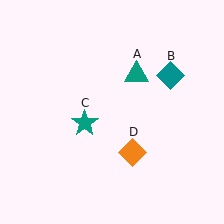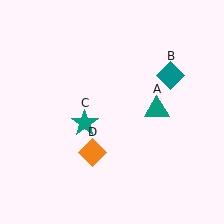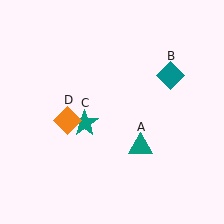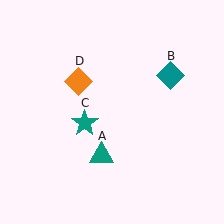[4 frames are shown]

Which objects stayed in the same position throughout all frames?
Teal diamond (object B) and teal star (object C) remained stationary.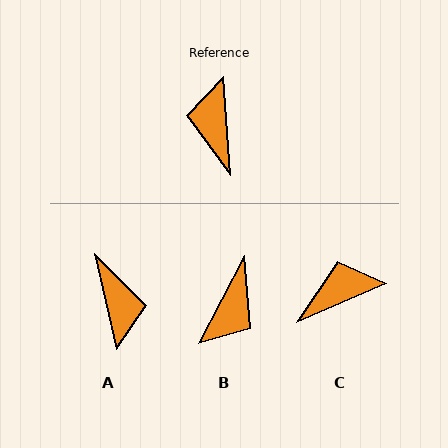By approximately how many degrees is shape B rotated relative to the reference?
Approximately 149 degrees counter-clockwise.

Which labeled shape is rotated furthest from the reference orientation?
A, about 171 degrees away.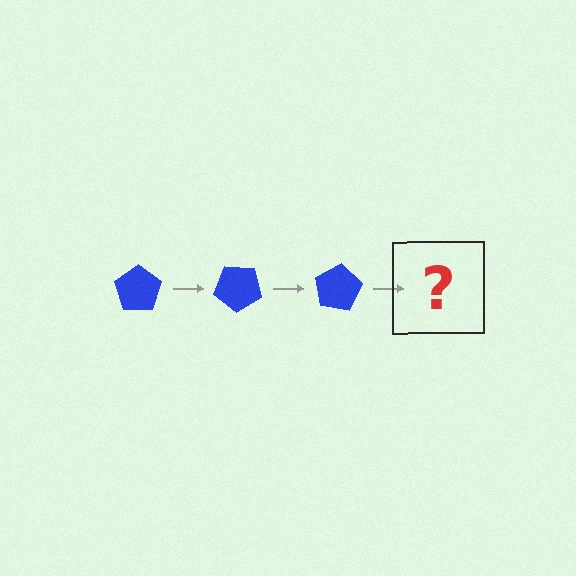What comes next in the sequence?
The next element should be a blue pentagon rotated 120 degrees.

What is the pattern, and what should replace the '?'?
The pattern is that the pentagon rotates 40 degrees each step. The '?' should be a blue pentagon rotated 120 degrees.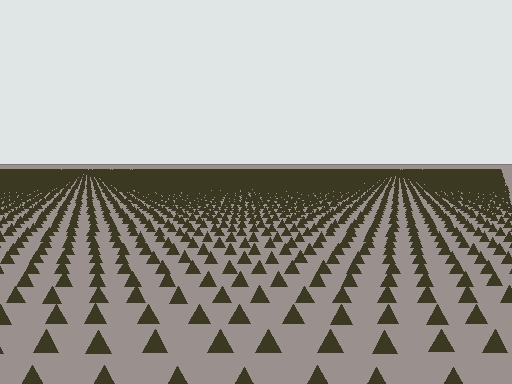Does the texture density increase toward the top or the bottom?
Density increases toward the top.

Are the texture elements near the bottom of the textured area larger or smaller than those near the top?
Larger. Near the bottom, elements are closer to the viewer and appear at a bigger on-screen size.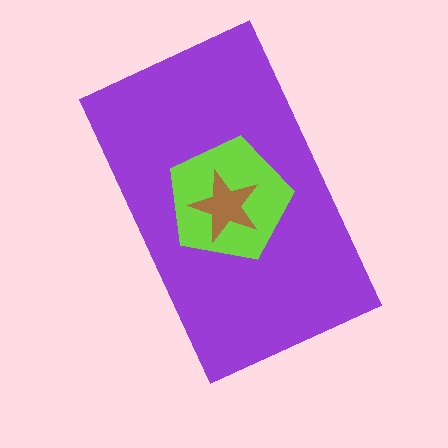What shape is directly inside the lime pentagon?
The brown star.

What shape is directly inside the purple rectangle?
The lime pentagon.